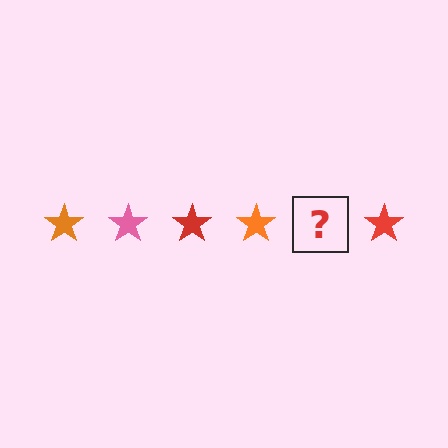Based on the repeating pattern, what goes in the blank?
The blank should be a pink star.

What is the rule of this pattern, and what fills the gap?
The rule is that the pattern cycles through orange, pink, red stars. The gap should be filled with a pink star.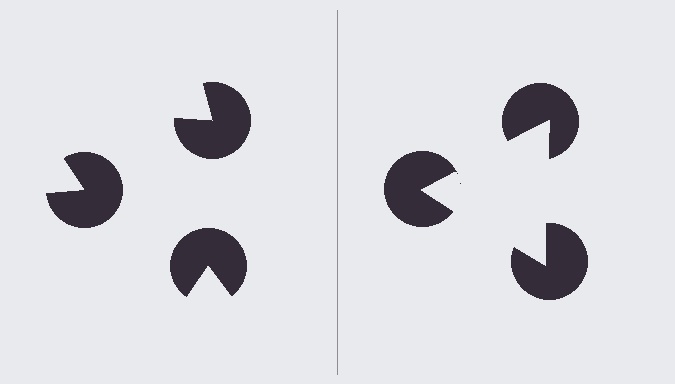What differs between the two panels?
The pac-man discs are positioned identically on both sides; only the wedge orientations differ. On the right they align to a triangle; on the left they are misaligned.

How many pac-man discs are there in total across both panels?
6 — 3 on each side.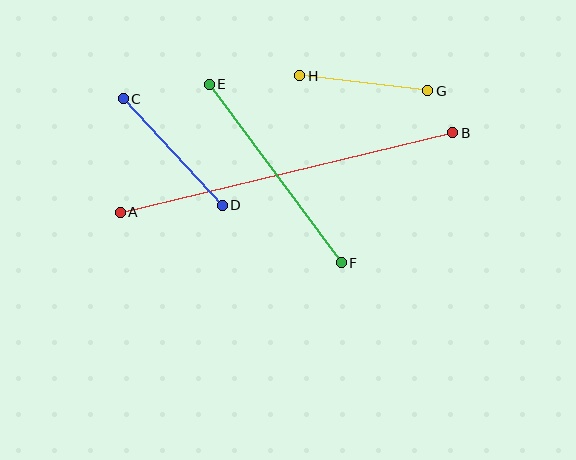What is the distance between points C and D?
The distance is approximately 145 pixels.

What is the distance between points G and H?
The distance is approximately 129 pixels.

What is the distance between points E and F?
The distance is approximately 222 pixels.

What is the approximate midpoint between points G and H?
The midpoint is at approximately (364, 83) pixels.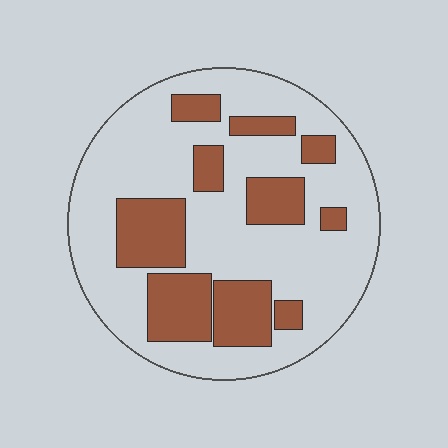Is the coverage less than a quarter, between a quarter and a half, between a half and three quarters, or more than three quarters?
Between a quarter and a half.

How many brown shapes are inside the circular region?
10.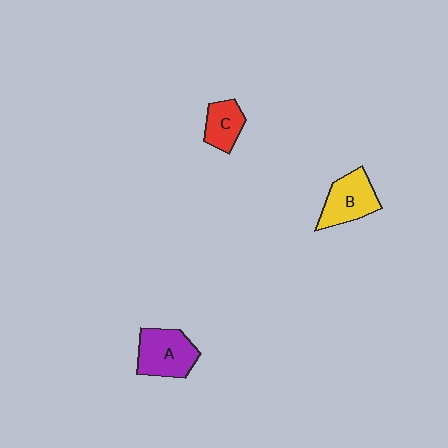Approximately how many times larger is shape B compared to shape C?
Approximately 1.5 times.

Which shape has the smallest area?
Shape C (red).